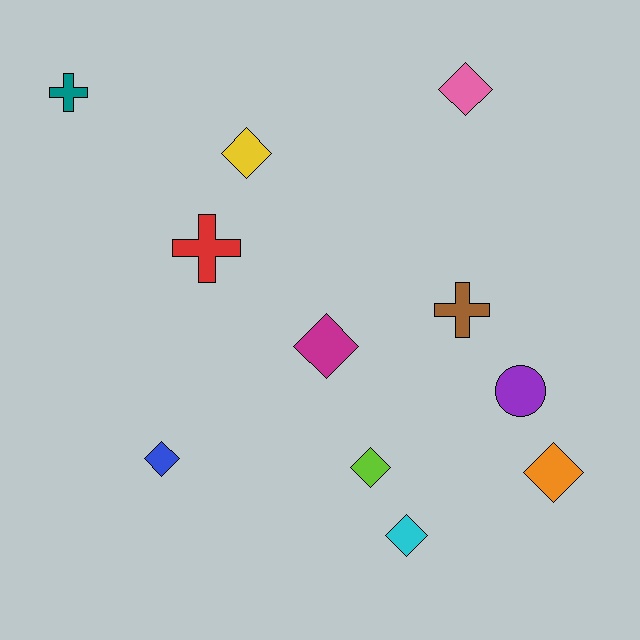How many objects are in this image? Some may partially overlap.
There are 11 objects.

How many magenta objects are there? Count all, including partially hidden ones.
There is 1 magenta object.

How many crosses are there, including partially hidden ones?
There are 3 crosses.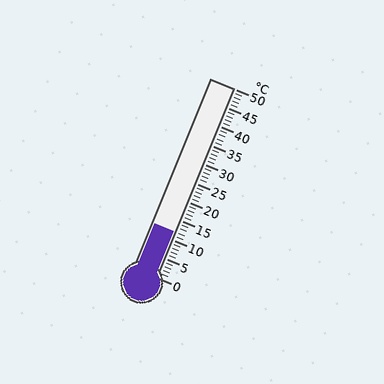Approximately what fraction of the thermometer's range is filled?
The thermometer is filled to approximately 25% of its range.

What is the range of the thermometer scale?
The thermometer scale ranges from 0°C to 50°C.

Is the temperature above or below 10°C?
The temperature is above 10°C.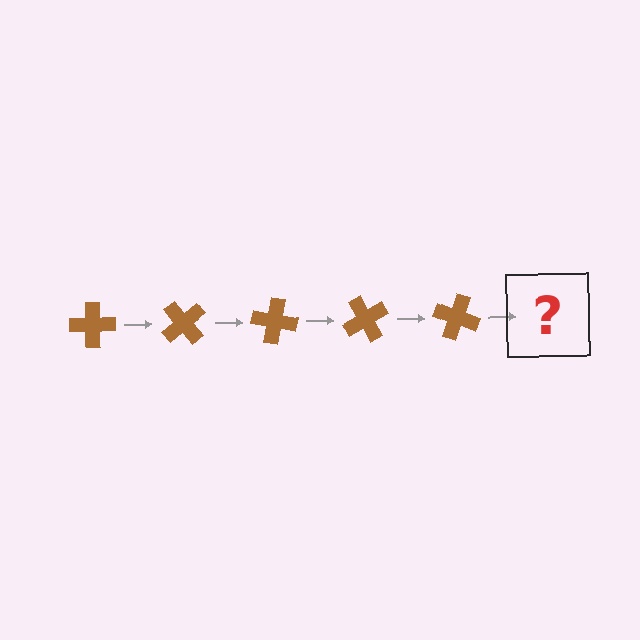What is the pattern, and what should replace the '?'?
The pattern is that the cross rotates 50 degrees each step. The '?' should be a brown cross rotated 250 degrees.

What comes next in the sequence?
The next element should be a brown cross rotated 250 degrees.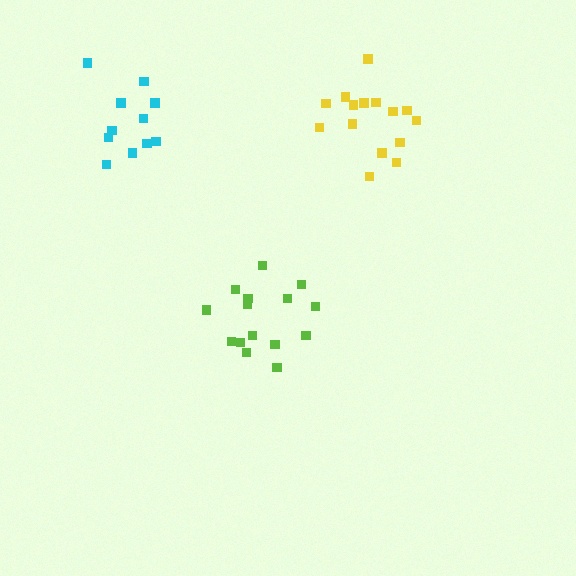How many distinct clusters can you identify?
There are 3 distinct clusters.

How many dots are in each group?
Group 1: 15 dots, Group 2: 15 dots, Group 3: 11 dots (41 total).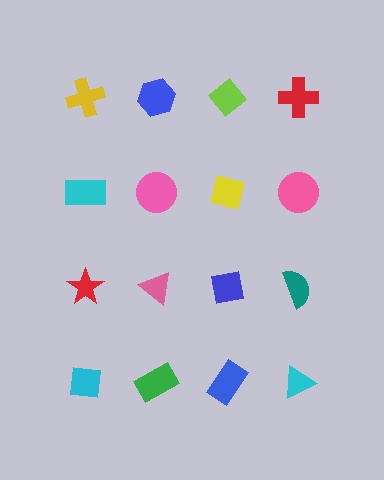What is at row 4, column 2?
A green rectangle.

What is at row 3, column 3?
A blue square.